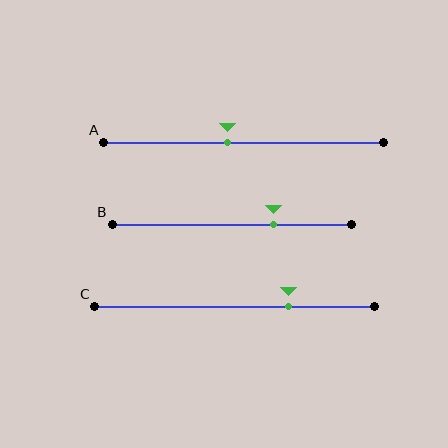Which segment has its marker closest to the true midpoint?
Segment A has its marker closest to the true midpoint.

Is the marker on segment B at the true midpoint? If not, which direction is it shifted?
No, the marker on segment B is shifted to the right by about 17% of the segment length.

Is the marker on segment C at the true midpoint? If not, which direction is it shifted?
No, the marker on segment C is shifted to the right by about 19% of the segment length.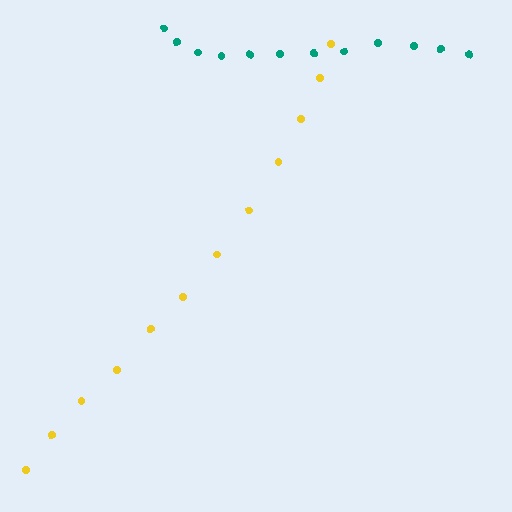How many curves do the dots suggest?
There are 2 distinct paths.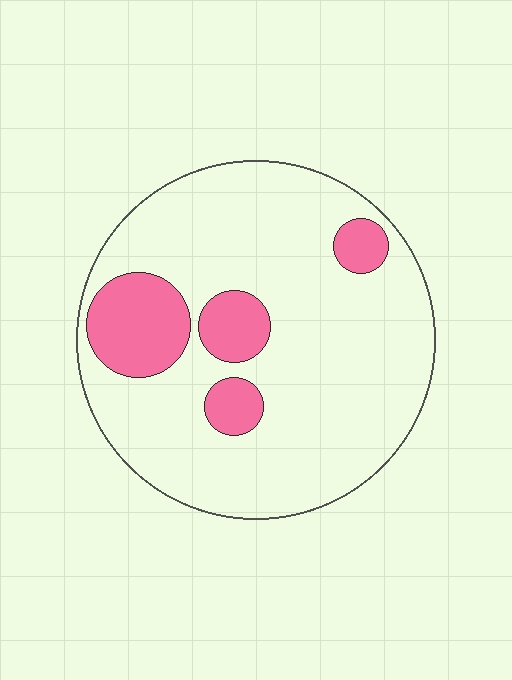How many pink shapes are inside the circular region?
4.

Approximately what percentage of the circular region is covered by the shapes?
Approximately 20%.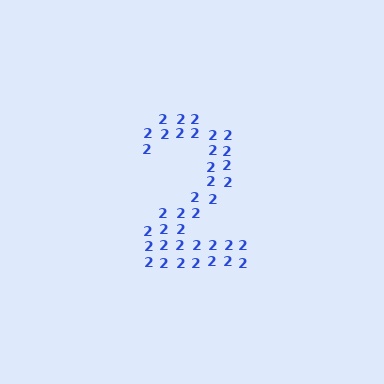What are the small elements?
The small elements are digit 2's.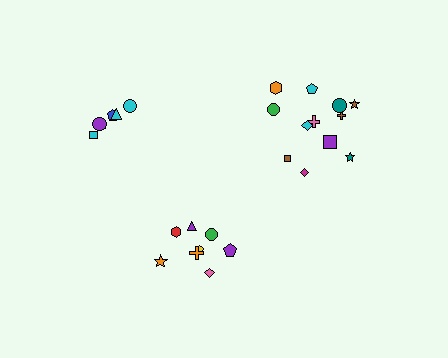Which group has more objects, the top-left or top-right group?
The top-right group.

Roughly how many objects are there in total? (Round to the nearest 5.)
Roughly 25 objects in total.